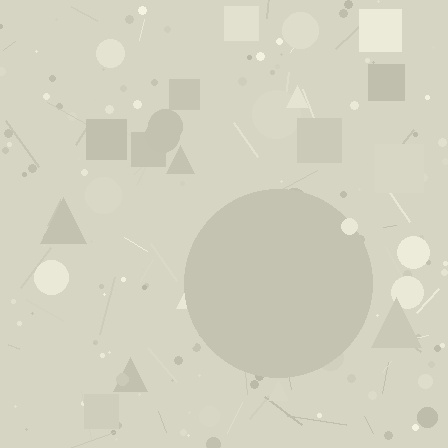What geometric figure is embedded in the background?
A circle is embedded in the background.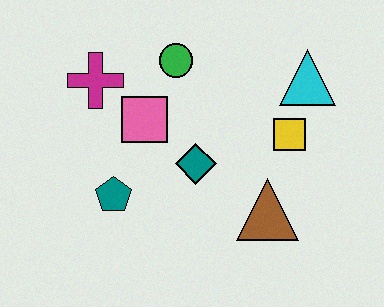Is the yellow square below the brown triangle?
No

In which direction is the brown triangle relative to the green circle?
The brown triangle is below the green circle.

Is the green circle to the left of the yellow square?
Yes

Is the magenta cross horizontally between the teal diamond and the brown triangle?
No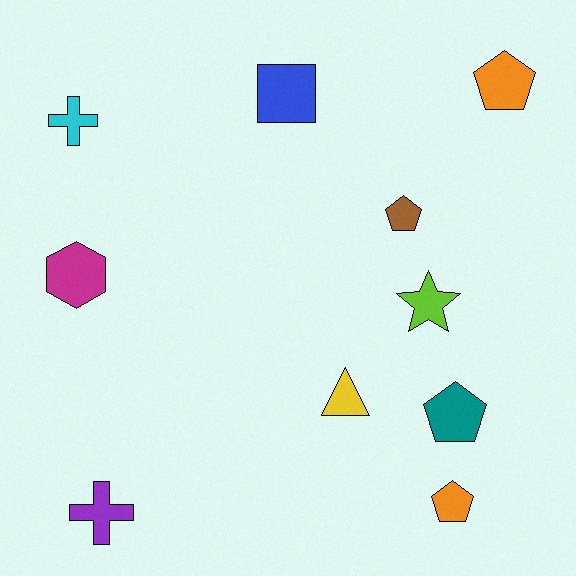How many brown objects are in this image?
There is 1 brown object.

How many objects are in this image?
There are 10 objects.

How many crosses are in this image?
There are 2 crosses.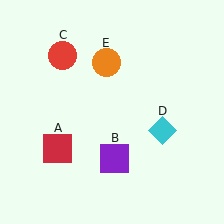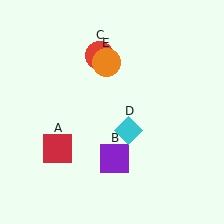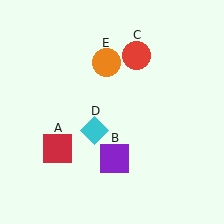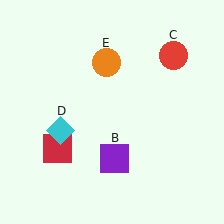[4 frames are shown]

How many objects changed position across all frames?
2 objects changed position: red circle (object C), cyan diamond (object D).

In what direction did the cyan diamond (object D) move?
The cyan diamond (object D) moved left.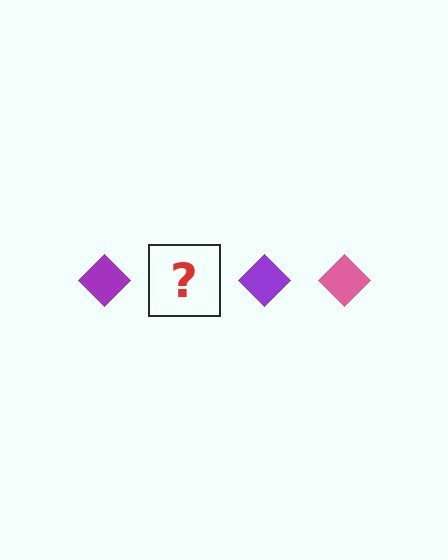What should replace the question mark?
The question mark should be replaced with a pink diamond.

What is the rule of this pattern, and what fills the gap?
The rule is that the pattern cycles through purple, pink diamonds. The gap should be filled with a pink diamond.